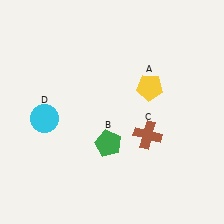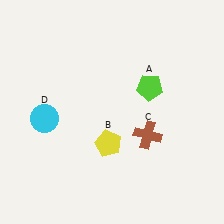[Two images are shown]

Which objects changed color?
A changed from yellow to lime. B changed from green to yellow.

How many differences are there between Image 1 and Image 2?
There are 2 differences between the two images.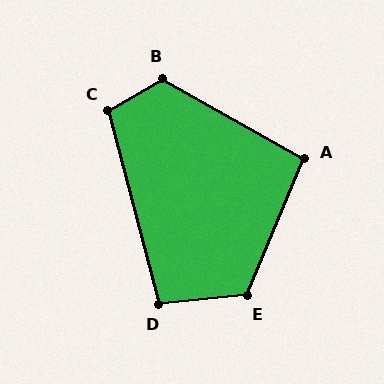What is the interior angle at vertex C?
Approximately 106 degrees (obtuse).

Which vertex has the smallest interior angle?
A, at approximately 97 degrees.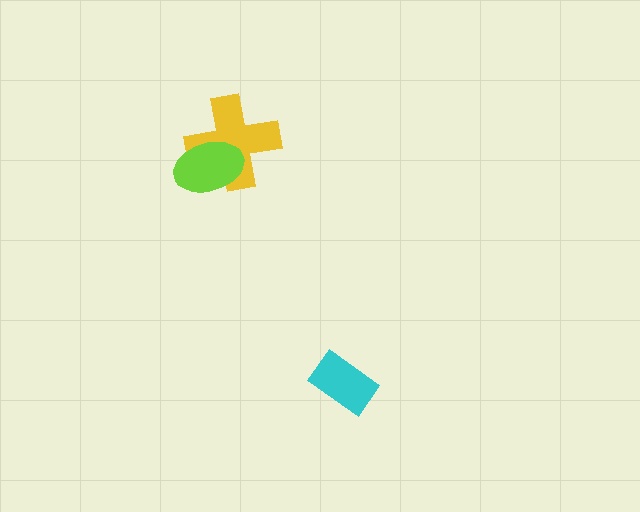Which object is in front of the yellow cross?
The lime ellipse is in front of the yellow cross.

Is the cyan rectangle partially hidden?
No, no other shape covers it.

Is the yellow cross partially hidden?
Yes, it is partially covered by another shape.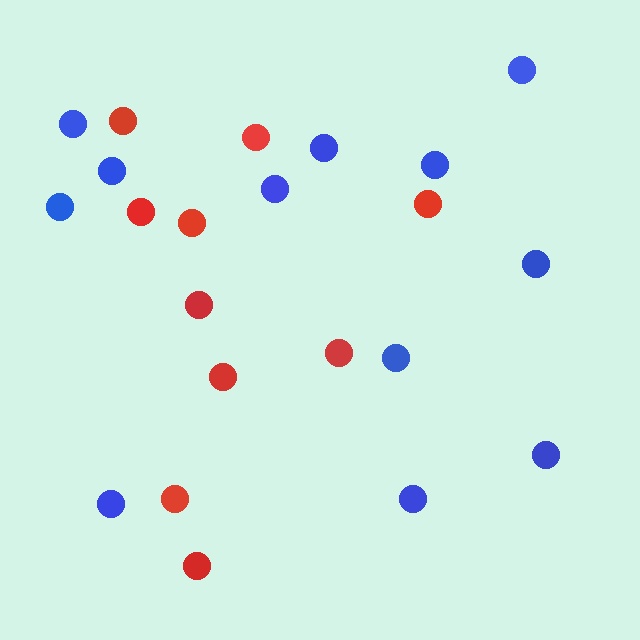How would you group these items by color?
There are 2 groups: one group of red circles (10) and one group of blue circles (12).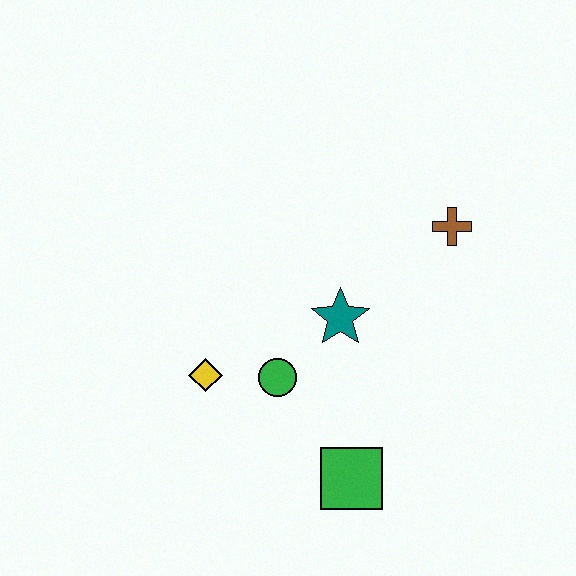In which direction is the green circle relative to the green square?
The green circle is above the green square.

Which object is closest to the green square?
The green circle is closest to the green square.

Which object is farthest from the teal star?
The green square is farthest from the teal star.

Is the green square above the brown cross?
No